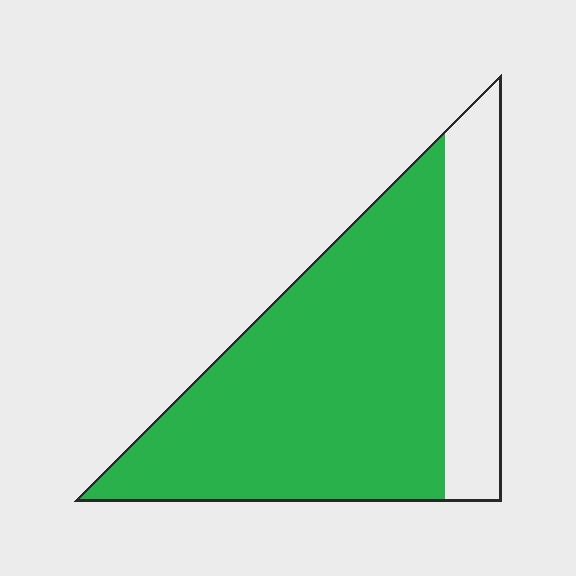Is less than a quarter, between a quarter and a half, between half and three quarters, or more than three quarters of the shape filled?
More than three quarters.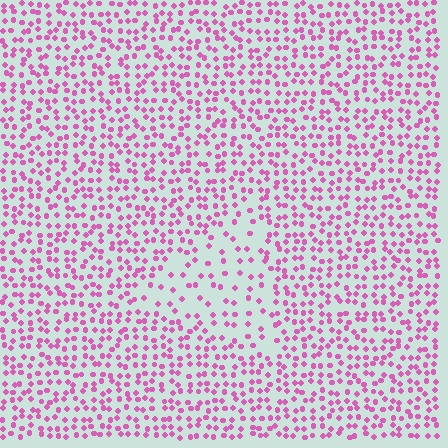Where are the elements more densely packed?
The elements are more densely packed outside the triangle boundary.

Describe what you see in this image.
The image contains small pink elements arranged at two different densities. A triangle-shaped region is visible where the elements are less densely packed than the surrounding area.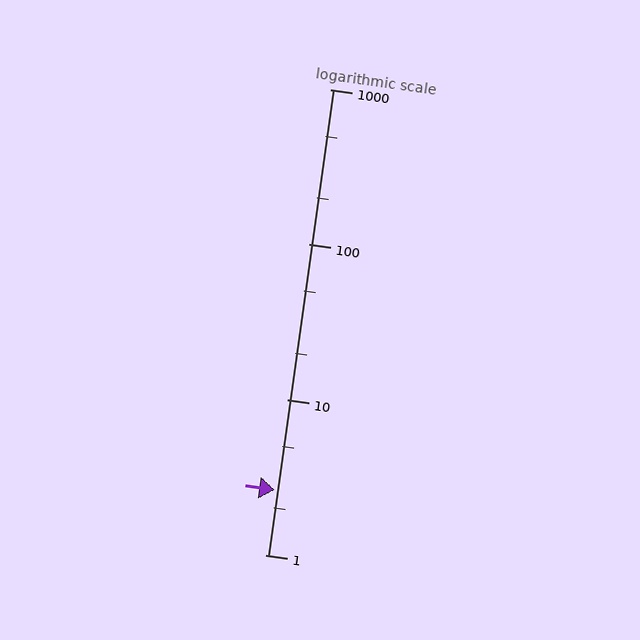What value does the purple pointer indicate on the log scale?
The pointer indicates approximately 2.6.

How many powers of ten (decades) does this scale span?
The scale spans 3 decades, from 1 to 1000.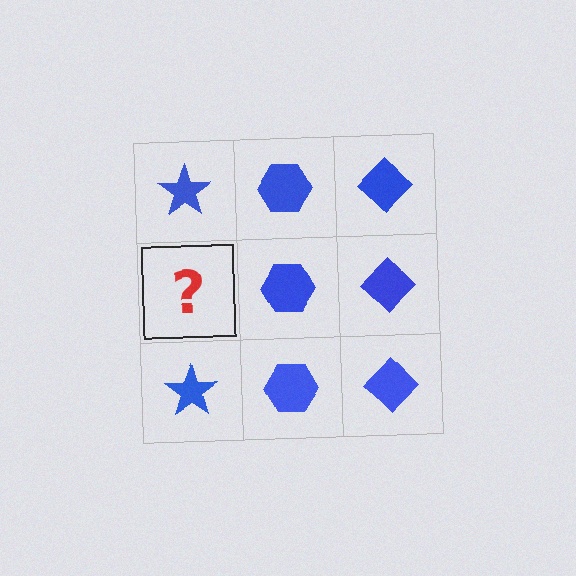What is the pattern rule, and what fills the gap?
The rule is that each column has a consistent shape. The gap should be filled with a blue star.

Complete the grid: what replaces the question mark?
The question mark should be replaced with a blue star.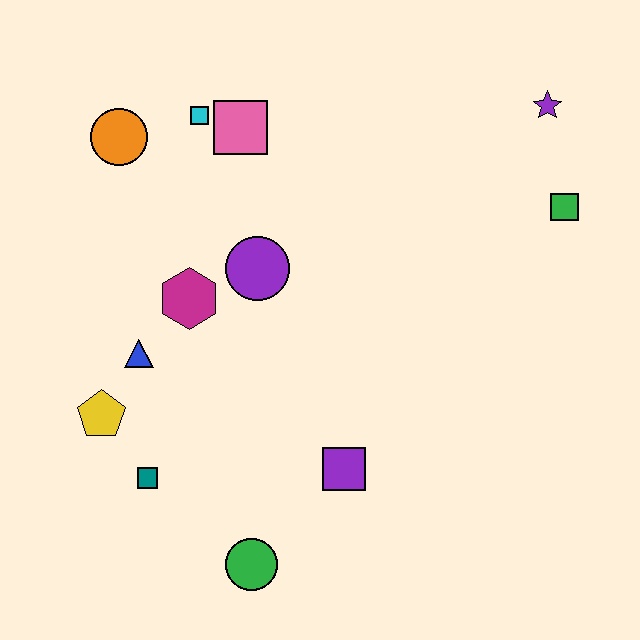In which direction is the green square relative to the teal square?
The green square is to the right of the teal square.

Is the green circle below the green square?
Yes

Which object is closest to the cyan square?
The pink square is closest to the cyan square.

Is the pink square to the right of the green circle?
No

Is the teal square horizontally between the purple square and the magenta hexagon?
No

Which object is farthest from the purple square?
The purple star is farthest from the purple square.